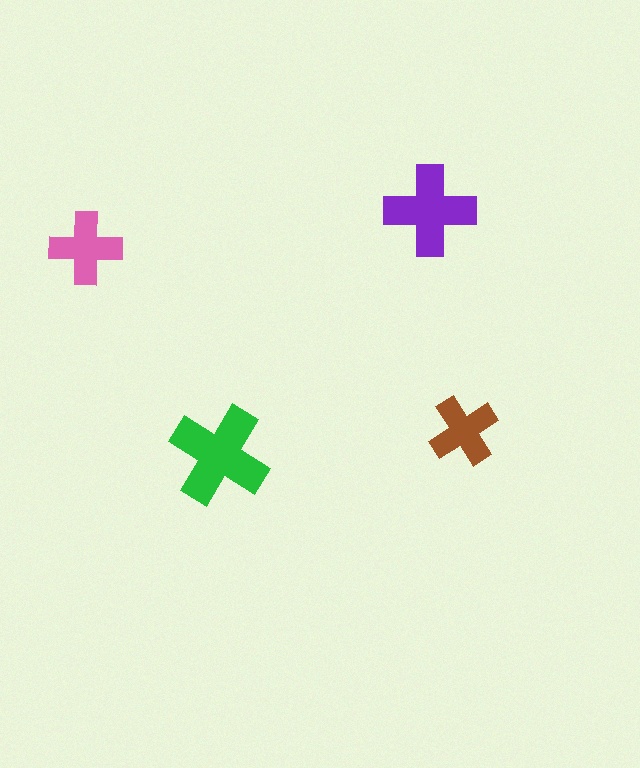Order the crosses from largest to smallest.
the green one, the purple one, the pink one, the brown one.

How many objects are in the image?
There are 4 objects in the image.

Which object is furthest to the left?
The pink cross is leftmost.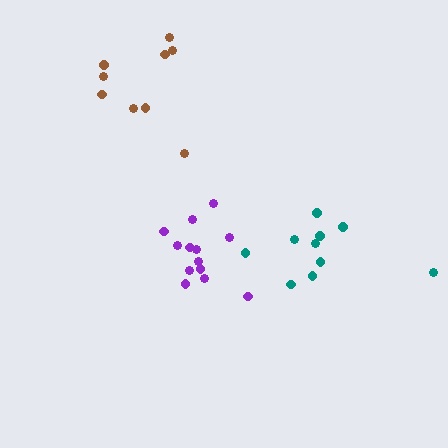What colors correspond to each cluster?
The clusters are colored: teal, purple, brown.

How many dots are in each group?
Group 1: 10 dots, Group 2: 13 dots, Group 3: 9 dots (32 total).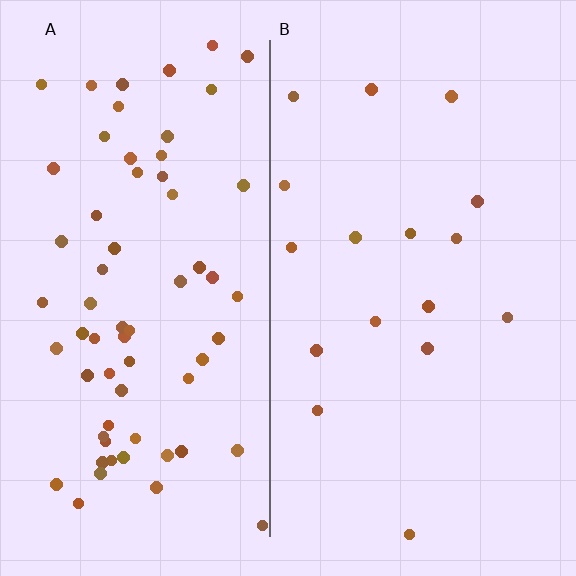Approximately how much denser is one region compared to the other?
Approximately 4.0× — region A over region B.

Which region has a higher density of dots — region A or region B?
A (the left).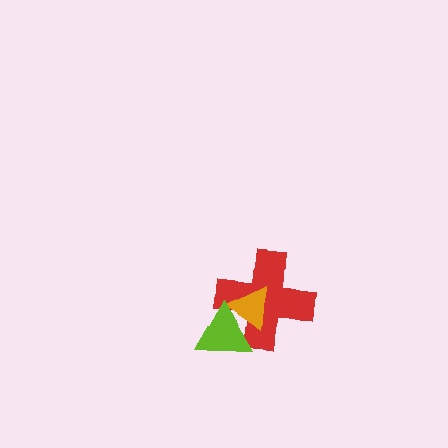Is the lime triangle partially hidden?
No, no other shape covers it.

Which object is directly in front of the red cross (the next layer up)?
The orange triangle is directly in front of the red cross.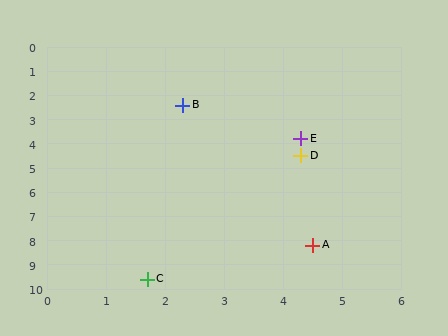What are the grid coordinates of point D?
Point D is at approximately (4.3, 4.5).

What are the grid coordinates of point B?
Point B is at approximately (2.3, 2.4).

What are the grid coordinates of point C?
Point C is at approximately (1.7, 9.6).